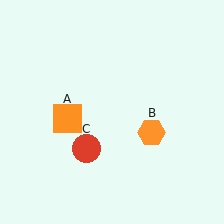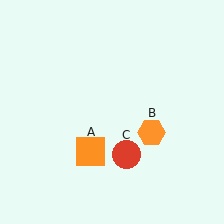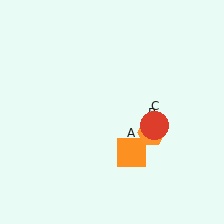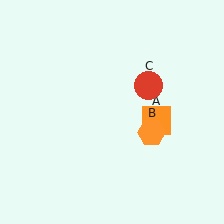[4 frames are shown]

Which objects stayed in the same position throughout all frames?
Orange hexagon (object B) remained stationary.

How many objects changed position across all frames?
2 objects changed position: orange square (object A), red circle (object C).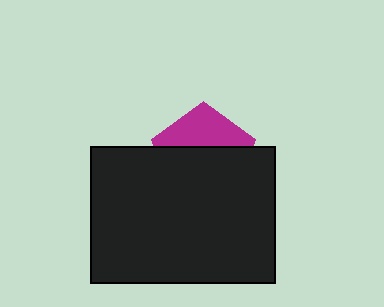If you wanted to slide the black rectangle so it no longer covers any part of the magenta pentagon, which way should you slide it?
Slide it down — that is the most direct way to separate the two shapes.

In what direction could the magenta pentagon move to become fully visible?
The magenta pentagon could move up. That would shift it out from behind the black rectangle entirely.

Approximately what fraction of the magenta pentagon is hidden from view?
Roughly 64% of the magenta pentagon is hidden behind the black rectangle.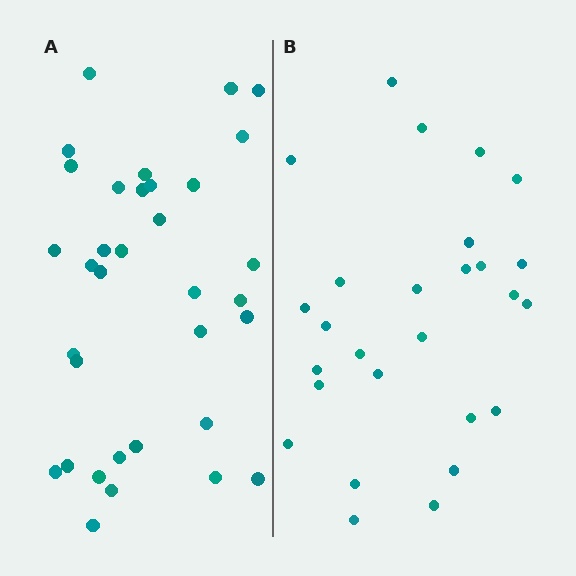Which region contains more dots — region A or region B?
Region A (the left region) has more dots.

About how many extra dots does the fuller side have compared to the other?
Region A has roughly 8 or so more dots than region B.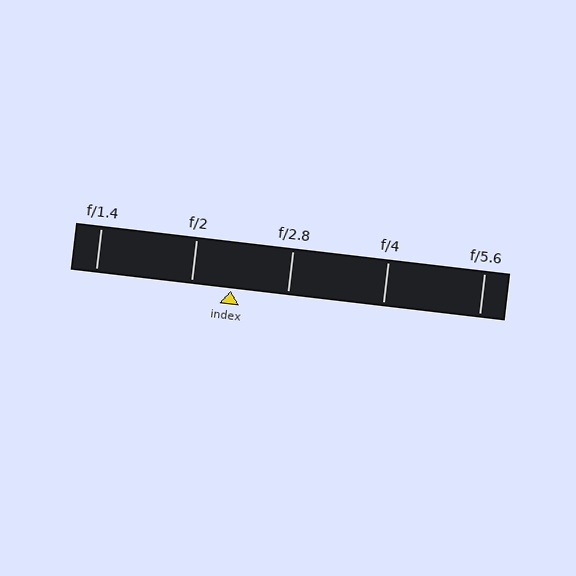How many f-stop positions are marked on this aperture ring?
There are 5 f-stop positions marked.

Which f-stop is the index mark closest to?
The index mark is closest to f/2.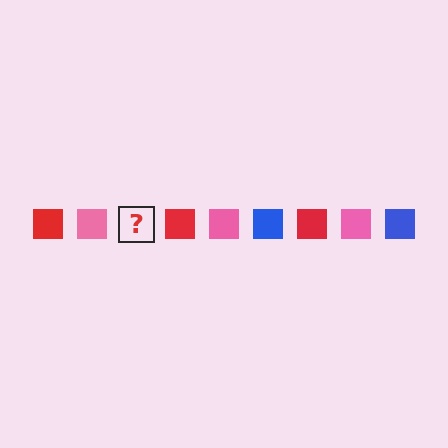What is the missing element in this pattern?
The missing element is a blue square.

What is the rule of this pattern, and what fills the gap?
The rule is that the pattern cycles through red, pink, blue squares. The gap should be filled with a blue square.